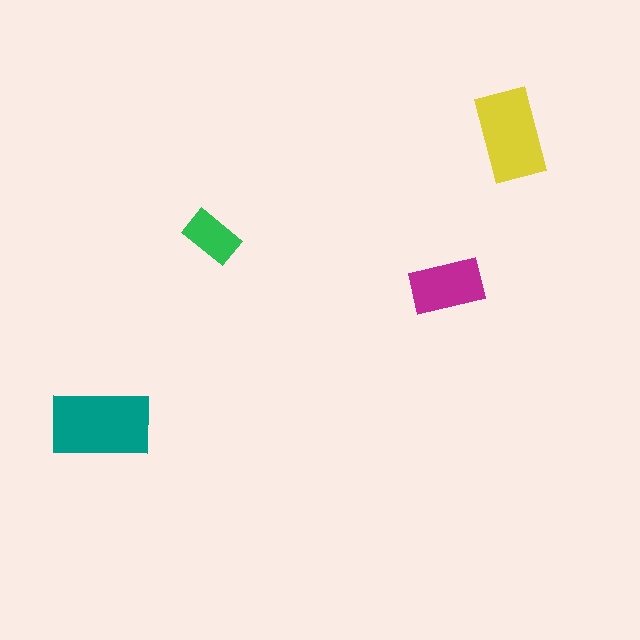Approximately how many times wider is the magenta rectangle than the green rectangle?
About 1.5 times wider.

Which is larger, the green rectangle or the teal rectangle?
The teal one.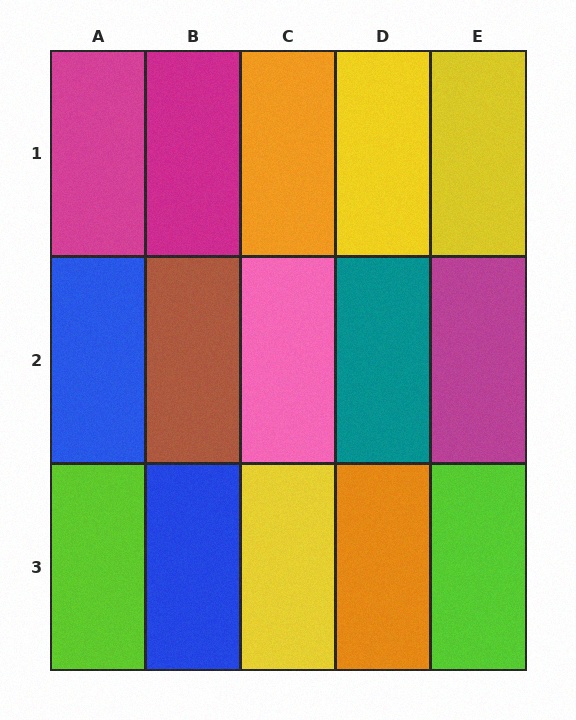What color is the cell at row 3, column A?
Lime.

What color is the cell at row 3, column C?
Yellow.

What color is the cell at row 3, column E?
Lime.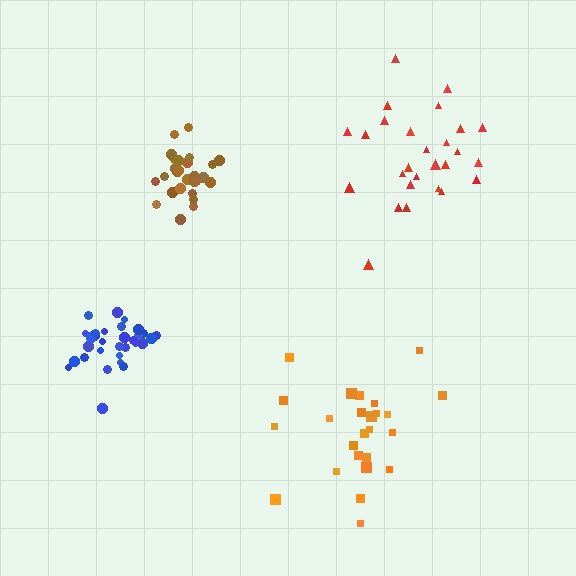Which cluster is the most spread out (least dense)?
Orange.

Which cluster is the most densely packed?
Blue.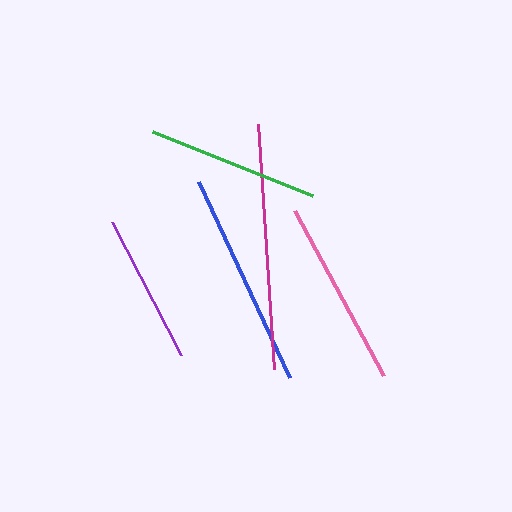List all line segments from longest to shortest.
From longest to shortest: magenta, blue, pink, green, purple.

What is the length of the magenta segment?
The magenta segment is approximately 246 pixels long.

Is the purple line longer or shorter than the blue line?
The blue line is longer than the purple line.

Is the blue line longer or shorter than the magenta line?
The magenta line is longer than the blue line.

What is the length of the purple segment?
The purple segment is approximately 150 pixels long.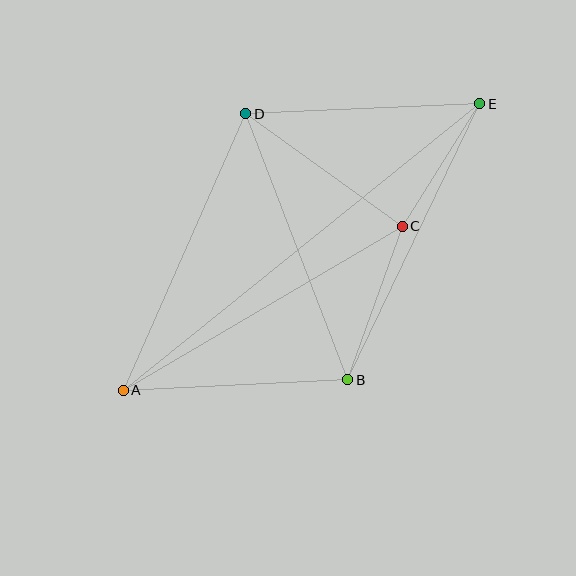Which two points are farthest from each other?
Points A and E are farthest from each other.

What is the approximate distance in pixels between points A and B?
The distance between A and B is approximately 225 pixels.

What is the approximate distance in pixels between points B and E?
The distance between B and E is approximately 306 pixels.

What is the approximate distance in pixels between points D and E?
The distance between D and E is approximately 234 pixels.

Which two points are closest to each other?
Points C and E are closest to each other.